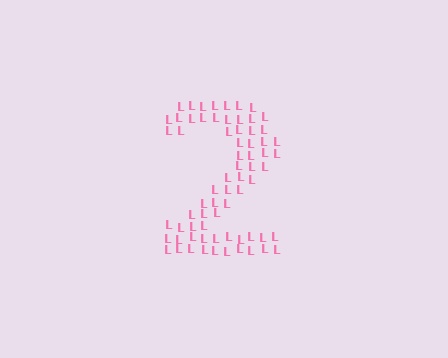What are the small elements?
The small elements are letter L's.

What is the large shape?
The large shape is the digit 2.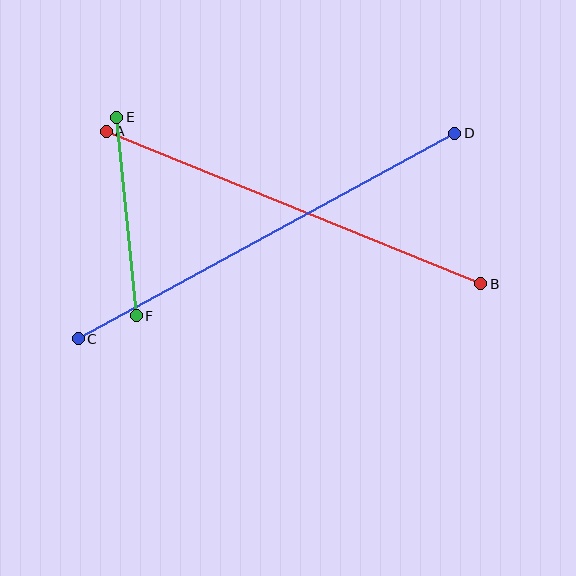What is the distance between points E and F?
The distance is approximately 199 pixels.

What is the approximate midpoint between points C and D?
The midpoint is at approximately (267, 236) pixels.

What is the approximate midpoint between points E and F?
The midpoint is at approximately (127, 216) pixels.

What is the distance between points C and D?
The distance is approximately 429 pixels.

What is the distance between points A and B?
The distance is approximately 404 pixels.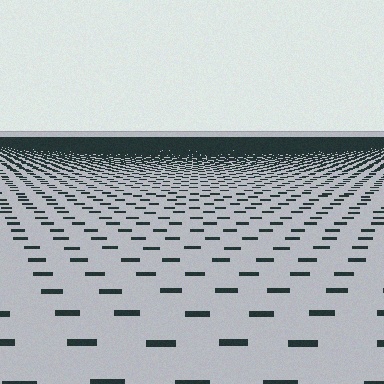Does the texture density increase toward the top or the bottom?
Density increases toward the top.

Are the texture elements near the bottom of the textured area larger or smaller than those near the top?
Larger. Near the bottom, elements are closer to the viewer and appear at a bigger on-screen size.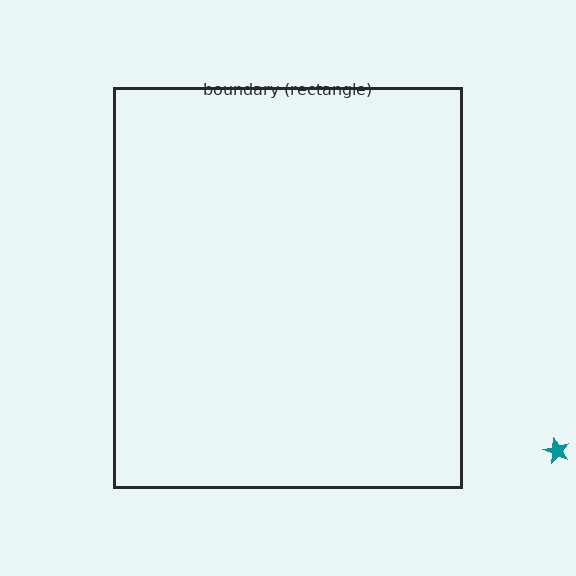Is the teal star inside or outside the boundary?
Outside.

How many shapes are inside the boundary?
0 inside, 1 outside.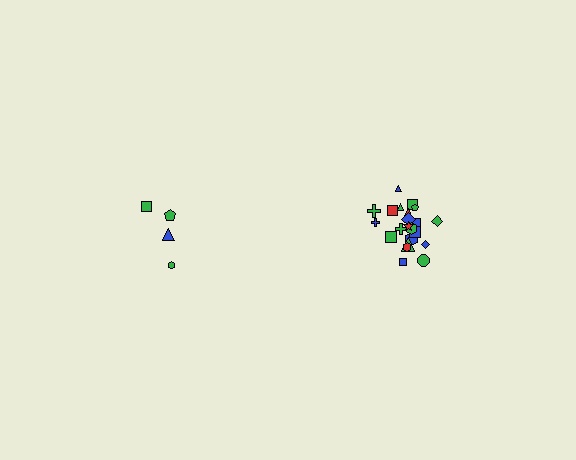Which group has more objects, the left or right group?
The right group.